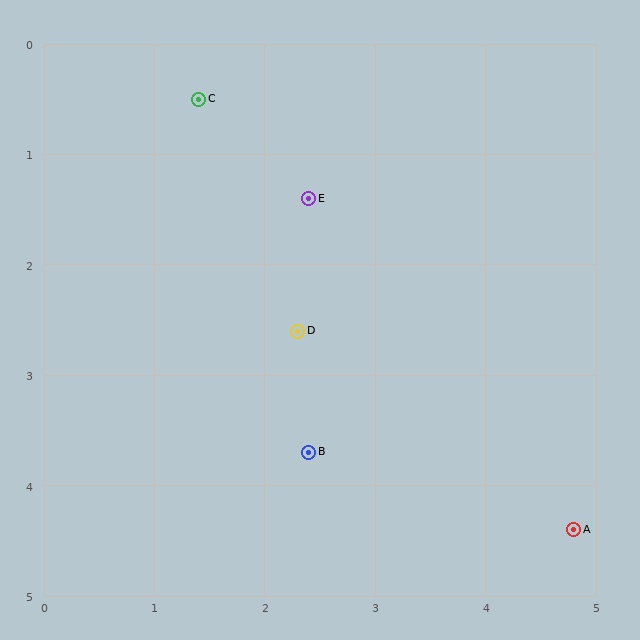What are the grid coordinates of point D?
Point D is at approximately (2.3, 2.6).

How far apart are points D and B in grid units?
Points D and B are about 1.1 grid units apart.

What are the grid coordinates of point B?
Point B is at approximately (2.4, 3.7).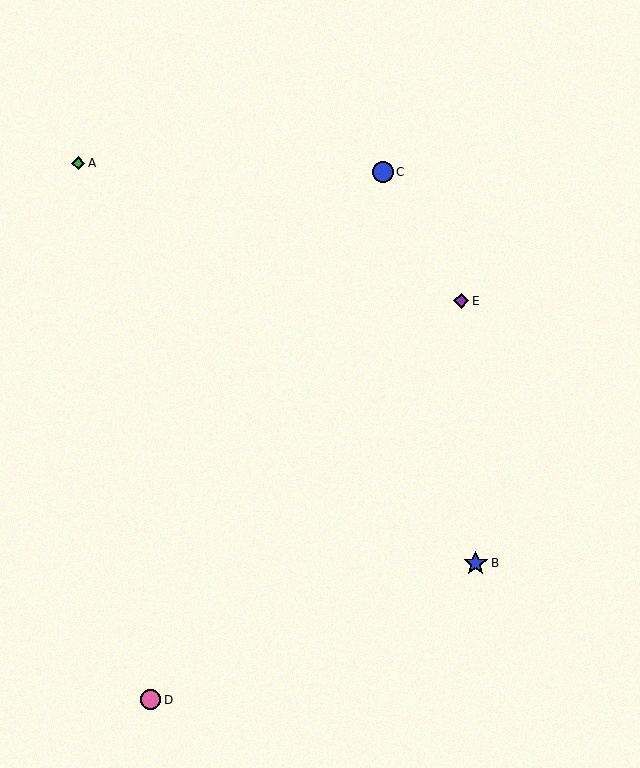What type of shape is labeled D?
Shape D is a pink circle.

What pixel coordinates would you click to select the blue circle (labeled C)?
Click at (383, 172) to select the blue circle C.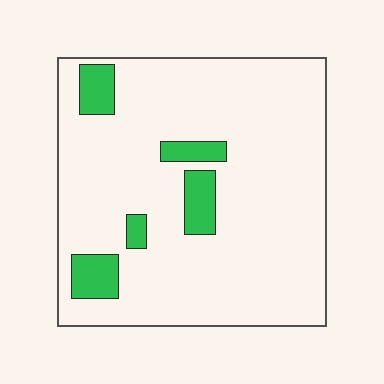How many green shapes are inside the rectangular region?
5.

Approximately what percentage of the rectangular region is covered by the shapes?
Approximately 10%.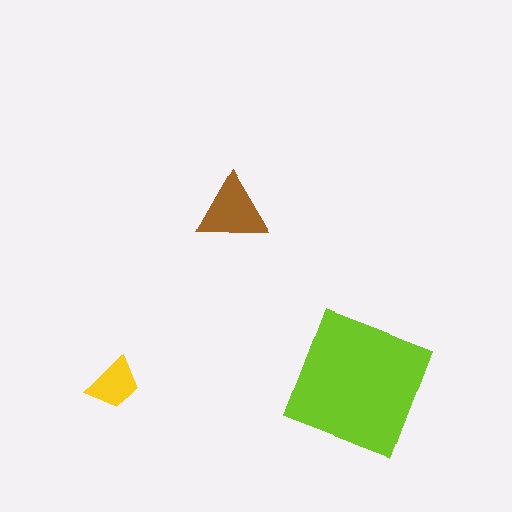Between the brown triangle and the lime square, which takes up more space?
The lime square.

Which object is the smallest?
The yellow trapezoid.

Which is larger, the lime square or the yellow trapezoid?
The lime square.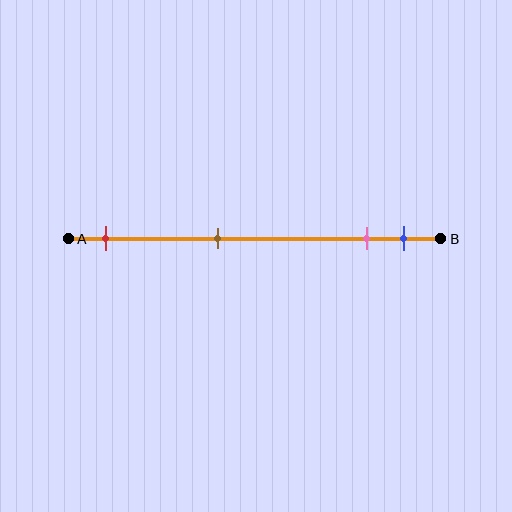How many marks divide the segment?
There are 4 marks dividing the segment.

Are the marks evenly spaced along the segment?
No, the marks are not evenly spaced.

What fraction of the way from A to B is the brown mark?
The brown mark is approximately 40% (0.4) of the way from A to B.